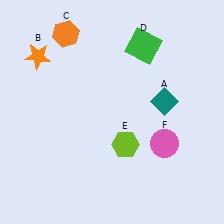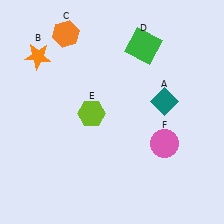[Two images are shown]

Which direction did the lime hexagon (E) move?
The lime hexagon (E) moved left.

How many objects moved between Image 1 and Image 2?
1 object moved between the two images.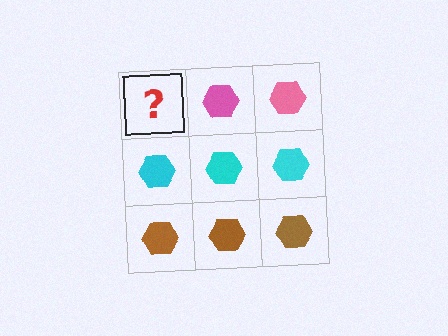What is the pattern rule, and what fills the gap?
The rule is that each row has a consistent color. The gap should be filled with a pink hexagon.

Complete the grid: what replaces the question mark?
The question mark should be replaced with a pink hexagon.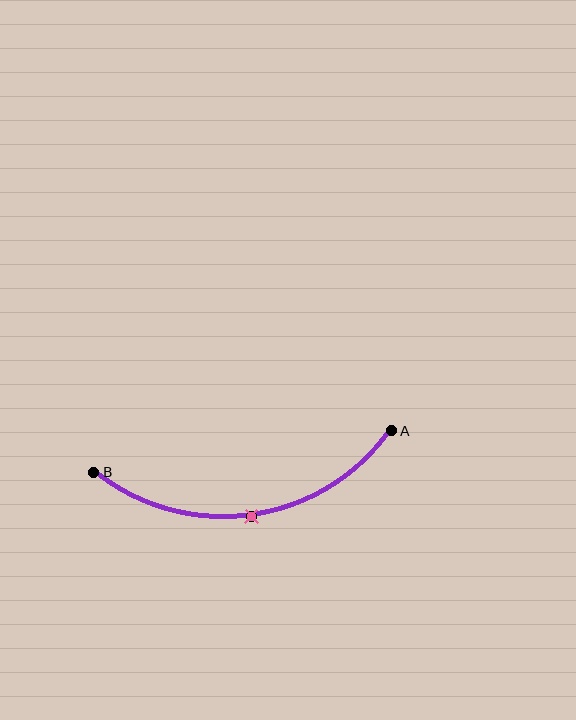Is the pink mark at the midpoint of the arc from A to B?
Yes. The pink mark lies on the arc at equal arc-length from both A and B — it is the arc midpoint.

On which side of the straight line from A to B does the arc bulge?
The arc bulges below the straight line connecting A and B.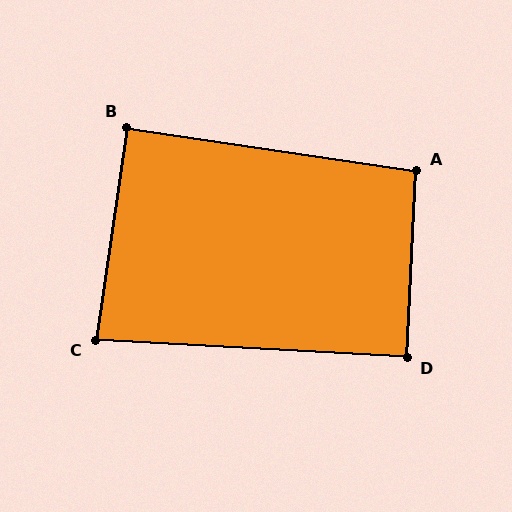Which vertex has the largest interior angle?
A, at approximately 96 degrees.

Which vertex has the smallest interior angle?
C, at approximately 84 degrees.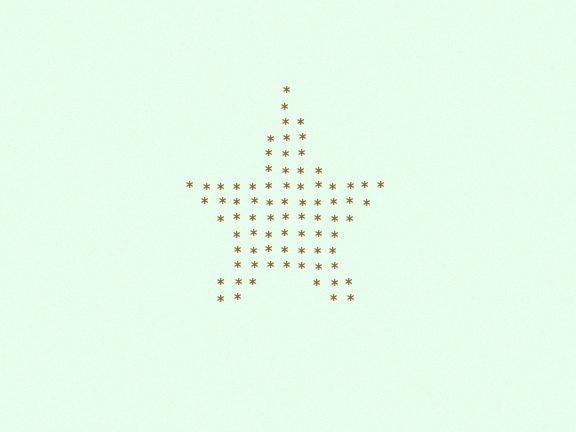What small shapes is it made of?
It is made of small asterisks.